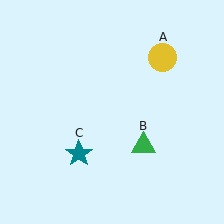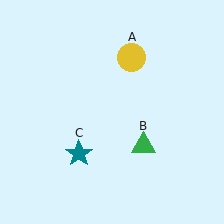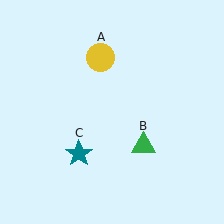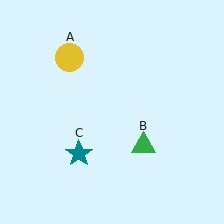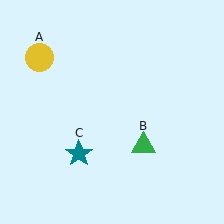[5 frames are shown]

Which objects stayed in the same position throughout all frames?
Green triangle (object B) and teal star (object C) remained stationary.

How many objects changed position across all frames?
1 object changed position: yellow circle (object A).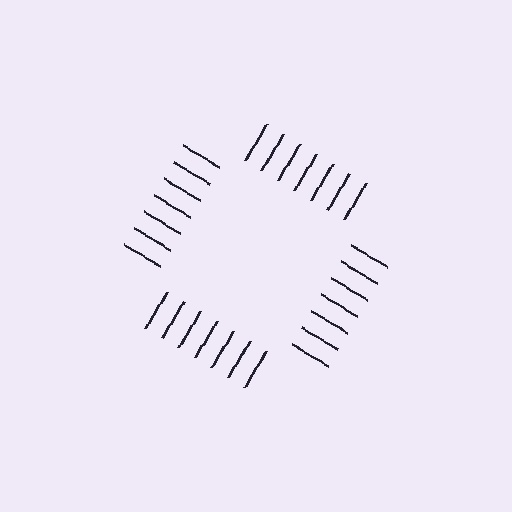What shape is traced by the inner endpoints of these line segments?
An illusory square — the line segments terminate on its edges but no continuous stroke is drawn.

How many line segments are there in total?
28 — 7 along each of the 4 edges.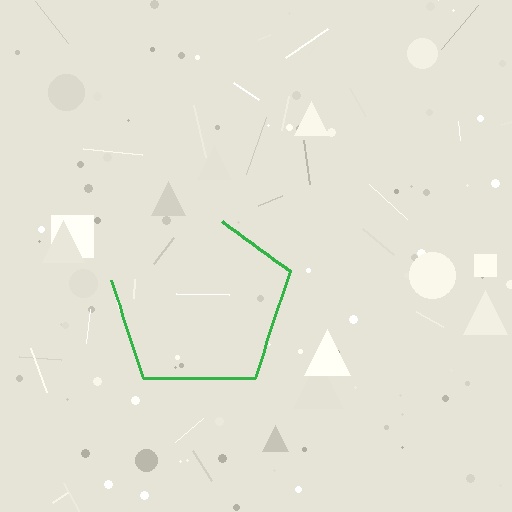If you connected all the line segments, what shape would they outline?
They would outline a pentagon.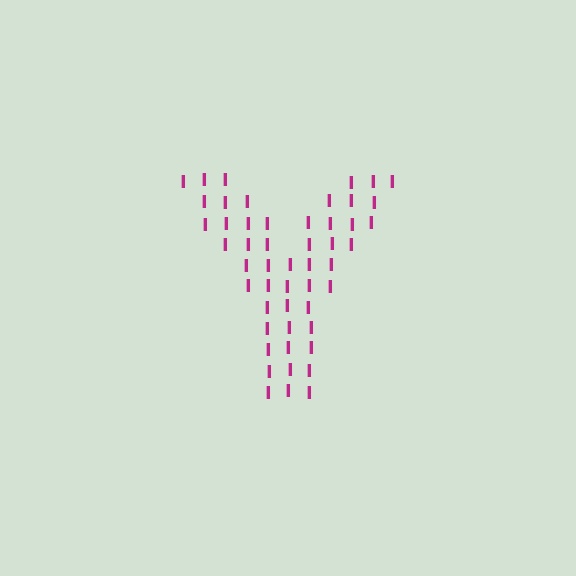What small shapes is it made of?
It is made of small letter I's.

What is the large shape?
The large shape is the letter Y.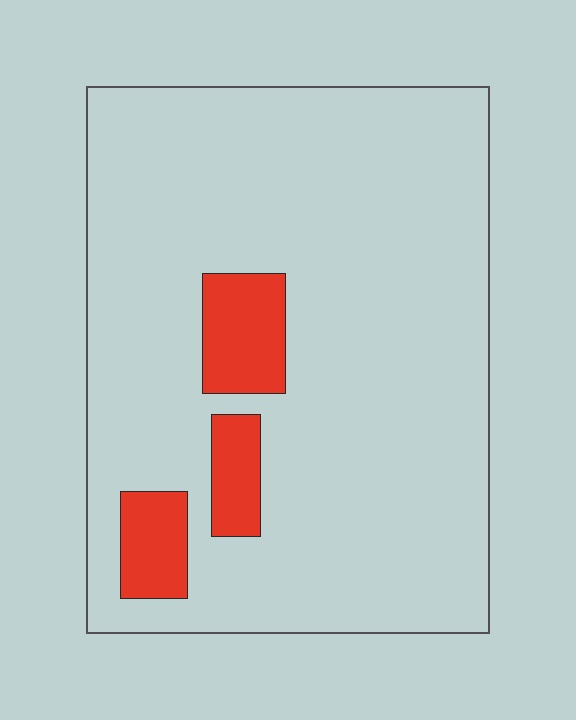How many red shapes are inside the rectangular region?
3.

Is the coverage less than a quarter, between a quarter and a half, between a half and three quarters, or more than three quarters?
Less than a quarter.